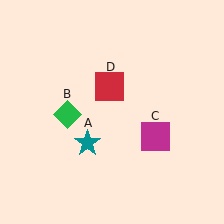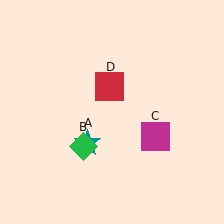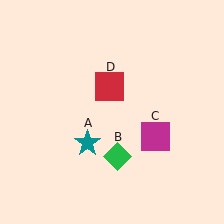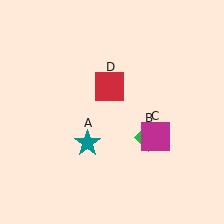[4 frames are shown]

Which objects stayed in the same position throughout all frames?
Teal star (object A) and magenta square (object C) and red square (object D) remained stationary.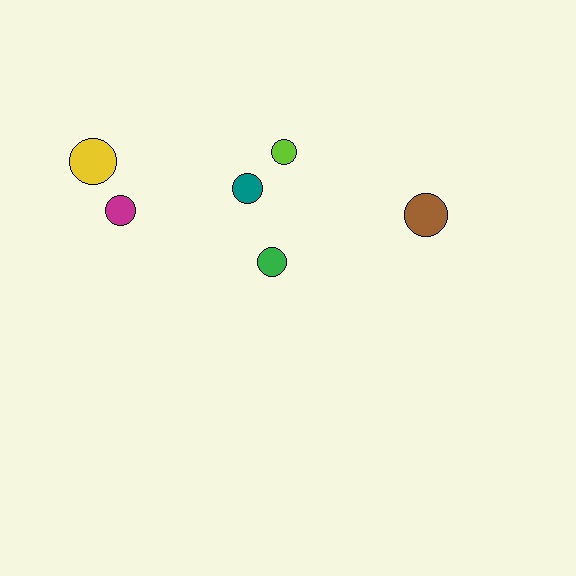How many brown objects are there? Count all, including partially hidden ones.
There is 1 brown object.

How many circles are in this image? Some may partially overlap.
There are 6 circles.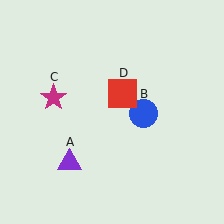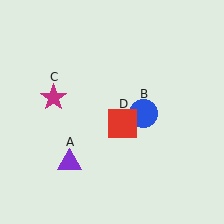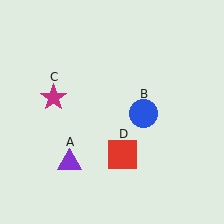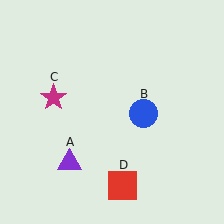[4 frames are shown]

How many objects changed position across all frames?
1 object changed position: red square (object D).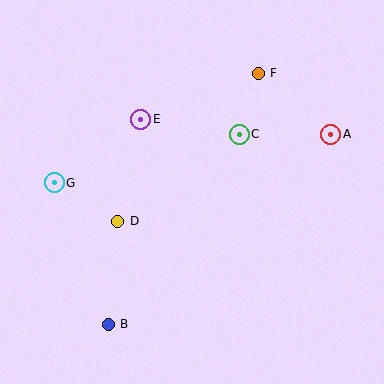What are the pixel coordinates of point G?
Point G is at (54, 183).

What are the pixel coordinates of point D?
Point D is at (118, 221).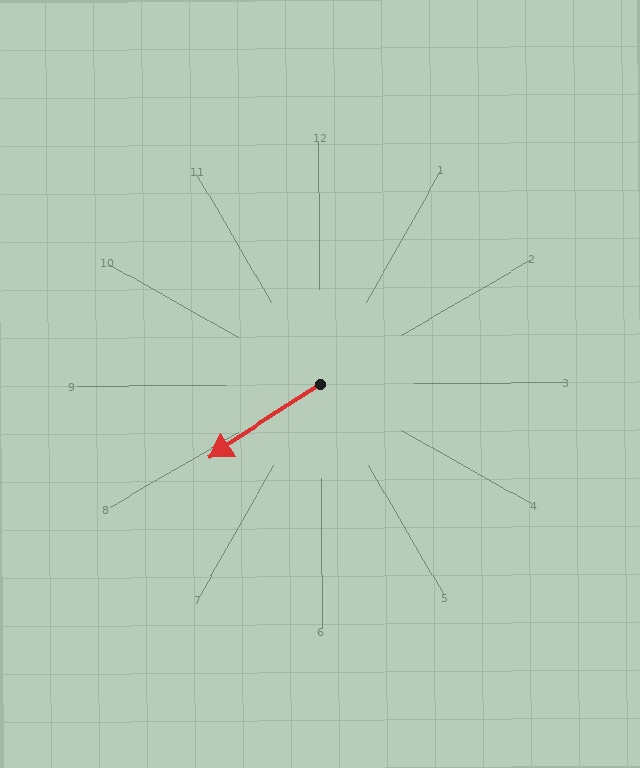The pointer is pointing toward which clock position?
Roughly 8 o'clock.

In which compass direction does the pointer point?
Southwest.